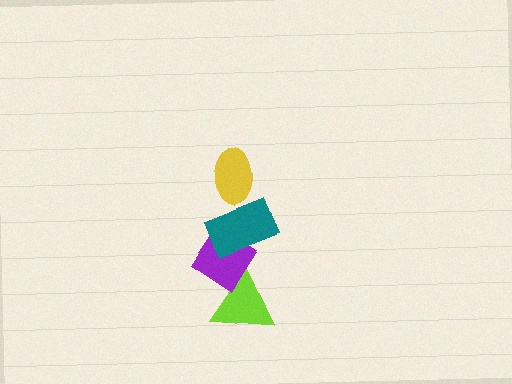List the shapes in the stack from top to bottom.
From top to bottom: the yellow ellipse, the teal rectangle, the purple diamond, the lime triangle.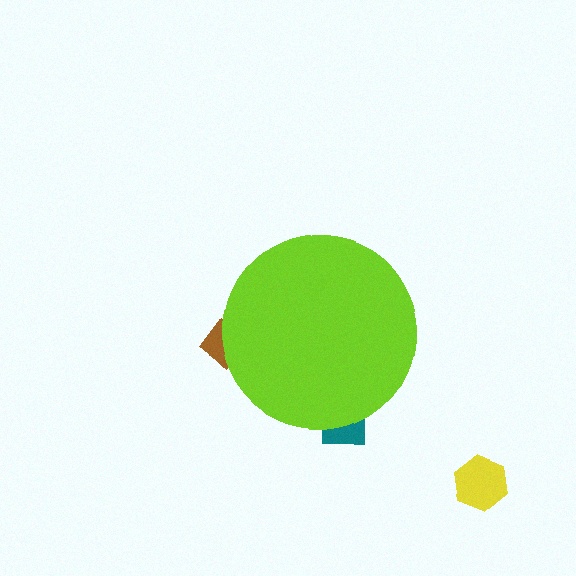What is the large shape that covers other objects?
A lime circle.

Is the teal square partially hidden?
Yes, the teal square is partially hidden behind the lime circle.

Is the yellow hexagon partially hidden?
No, the yellow hexagon is fully visible.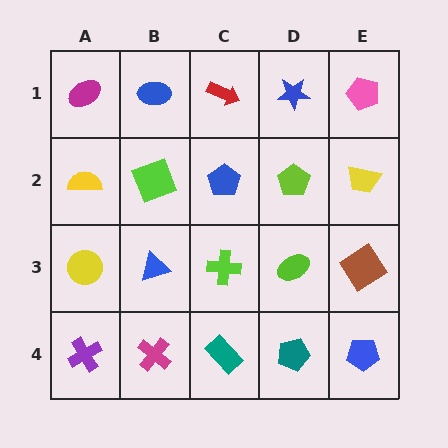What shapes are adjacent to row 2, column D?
A blue star (row 1, column D), a lime ellipse (row 3, column D), a blue pentagon (row 2, column C), a yellow trapezoid (row 2, column E).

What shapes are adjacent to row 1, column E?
A yellow trapezoid (row 2, column E), a blue star (row 1, column D).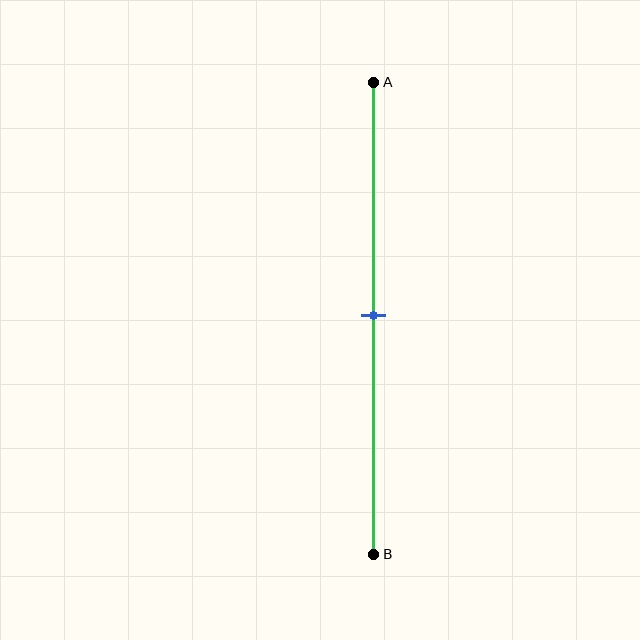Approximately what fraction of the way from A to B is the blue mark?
The blue mark is approximately 50% of the way from A to B.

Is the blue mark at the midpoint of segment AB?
Yes, the mark is approximately at the midpoint.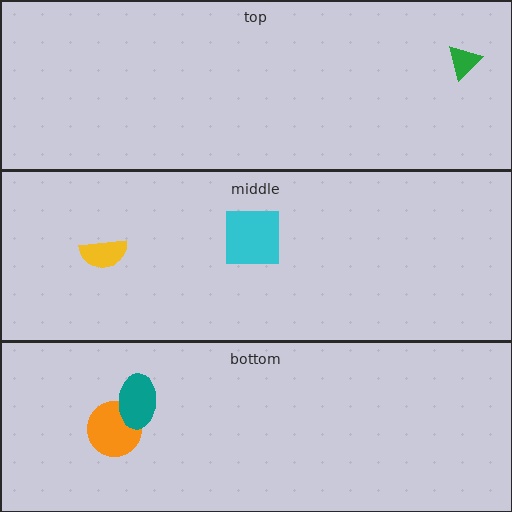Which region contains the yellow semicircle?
The middle region.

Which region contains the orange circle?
The bottom region.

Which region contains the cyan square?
The middle region.